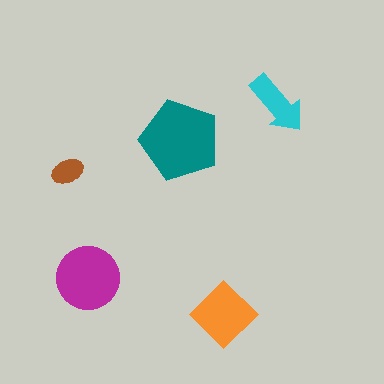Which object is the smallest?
The brown ellipse.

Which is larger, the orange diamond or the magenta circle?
The magenta circle.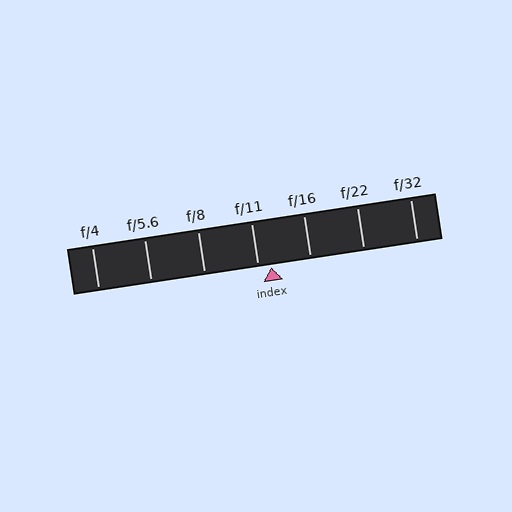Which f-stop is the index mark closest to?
The index mark is closest to f/11.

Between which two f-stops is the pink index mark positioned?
The index mark is between f/11 and f/16.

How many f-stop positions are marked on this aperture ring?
There are 7 f-stop positions marked.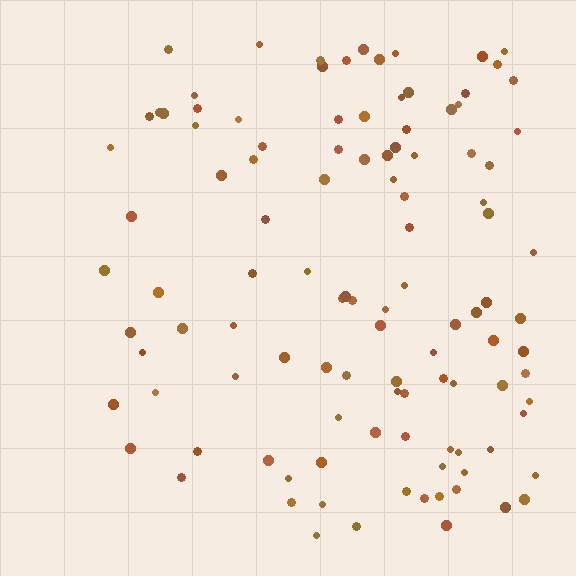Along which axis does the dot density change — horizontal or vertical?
Horizontal.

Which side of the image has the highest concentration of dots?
The right.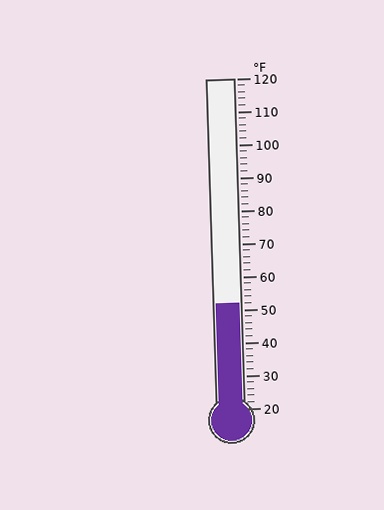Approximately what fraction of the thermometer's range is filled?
The thermometer is filled to approximately 30% of its range.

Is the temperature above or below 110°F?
The temperature is below 110°F.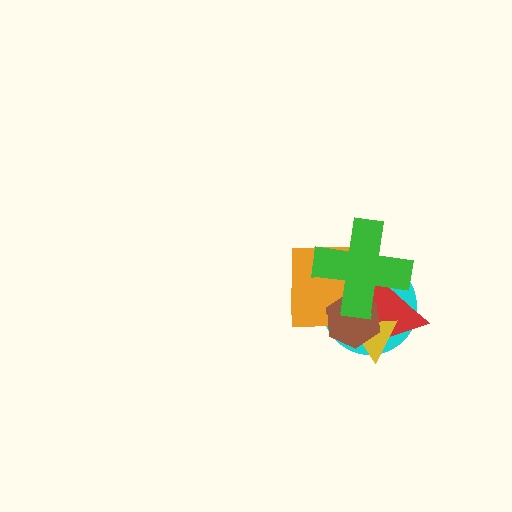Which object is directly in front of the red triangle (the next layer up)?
The yellow triangle is directly in front of the red triangle.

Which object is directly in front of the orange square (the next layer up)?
The red triangle is directly in front of the orange square.